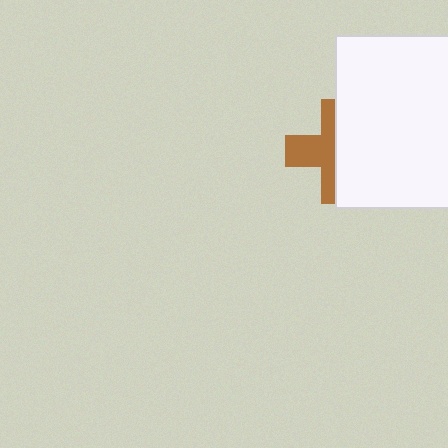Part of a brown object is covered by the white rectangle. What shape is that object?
It is a cross.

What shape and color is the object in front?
The object in front is a white rectangle.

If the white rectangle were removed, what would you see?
You would see the complete brown cross.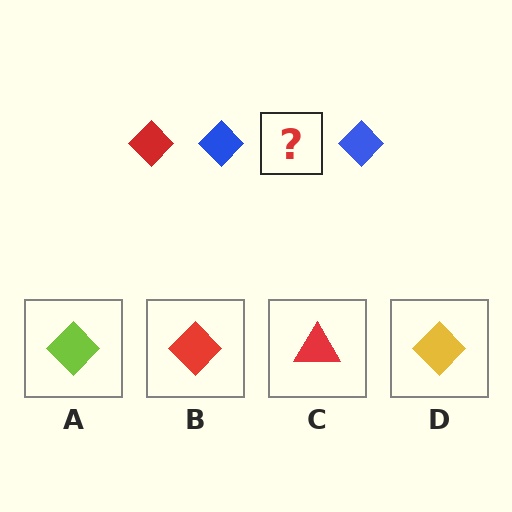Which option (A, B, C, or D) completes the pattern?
B.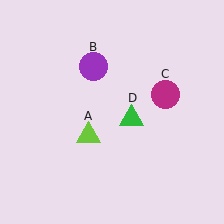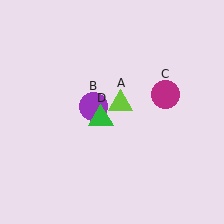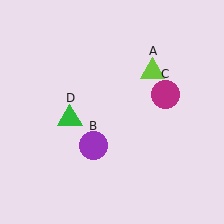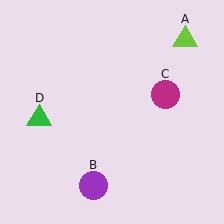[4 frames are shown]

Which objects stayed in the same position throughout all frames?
Magenta circle (object C) remained stationary.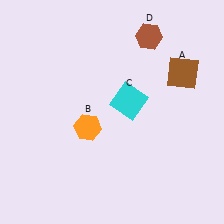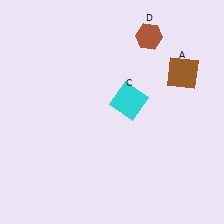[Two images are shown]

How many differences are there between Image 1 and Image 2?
There is 1 difference between the two images.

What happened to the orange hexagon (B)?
The orange hexagon (B) was removed in Image 2. It was in the bottom-left area of Image 1.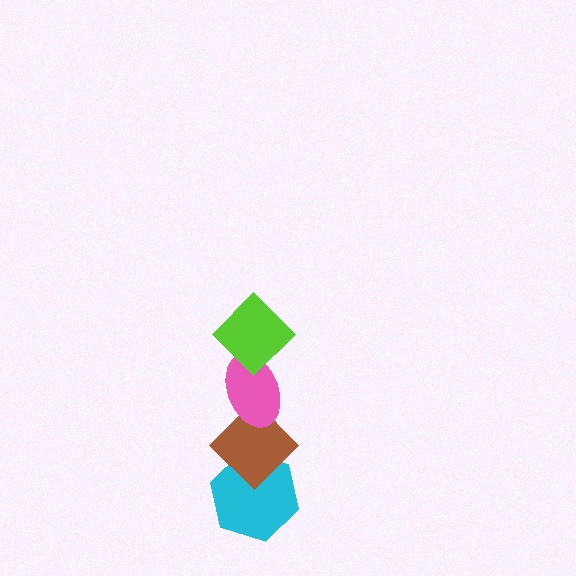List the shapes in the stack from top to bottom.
From top to bottom: the lime diamond, the pink ellipse, the brown diamond, the cyan hexagon.